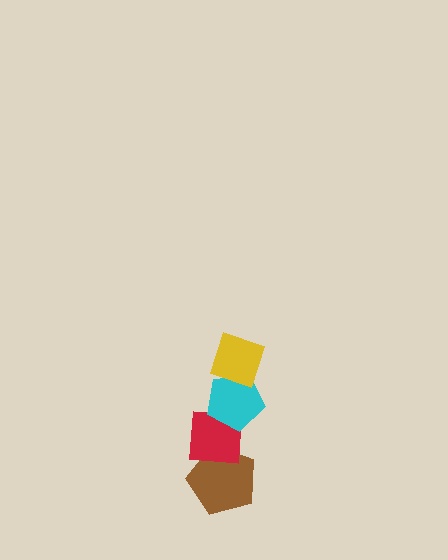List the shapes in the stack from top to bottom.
From top to bottom: the yellow diamond, the cyan pentagon, the red square, the brown pentagon.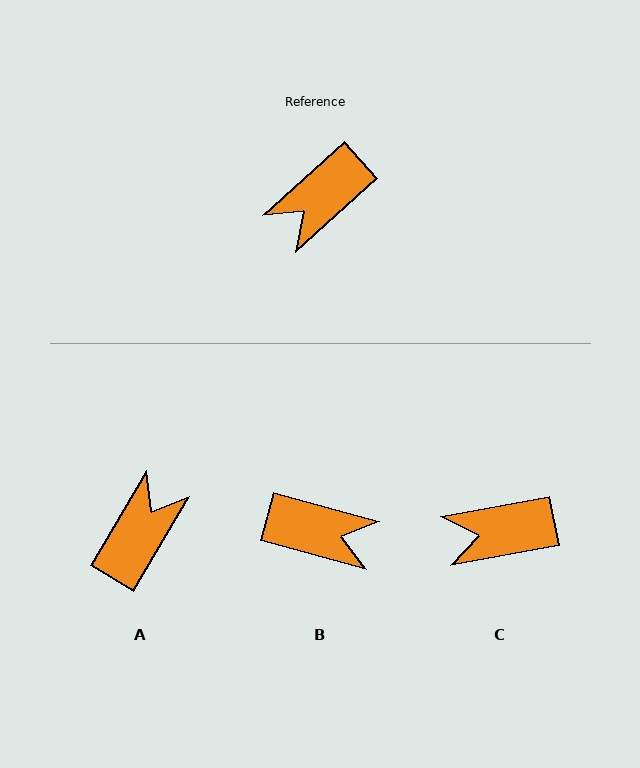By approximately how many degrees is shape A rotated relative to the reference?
Approximately 163 degrees clockwise.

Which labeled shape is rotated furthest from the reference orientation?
A, about 163 degrees away.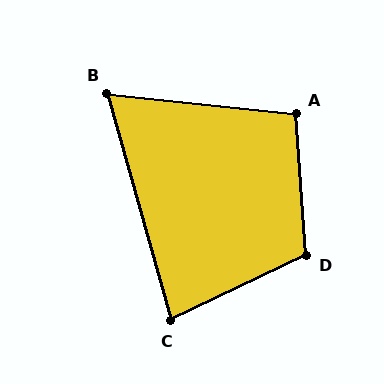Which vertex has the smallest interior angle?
B, at approximately 68 degrees.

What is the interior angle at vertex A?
Approximately 100 degrees (obtuse).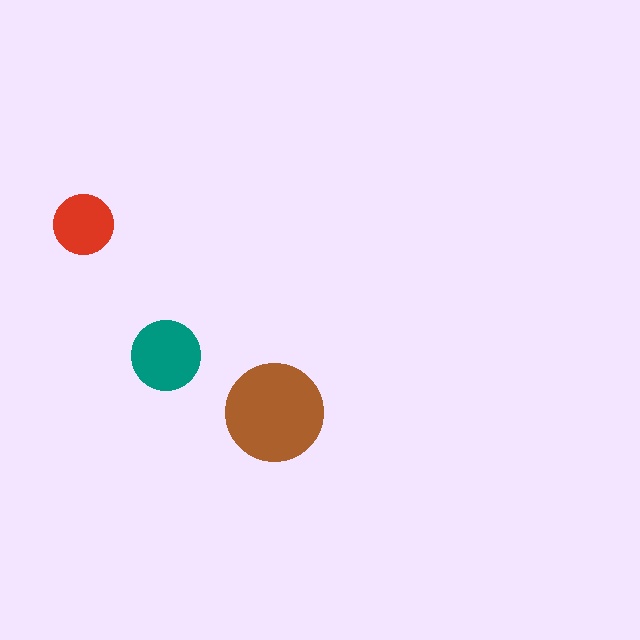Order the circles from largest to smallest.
the brown one, the teal one, the red one.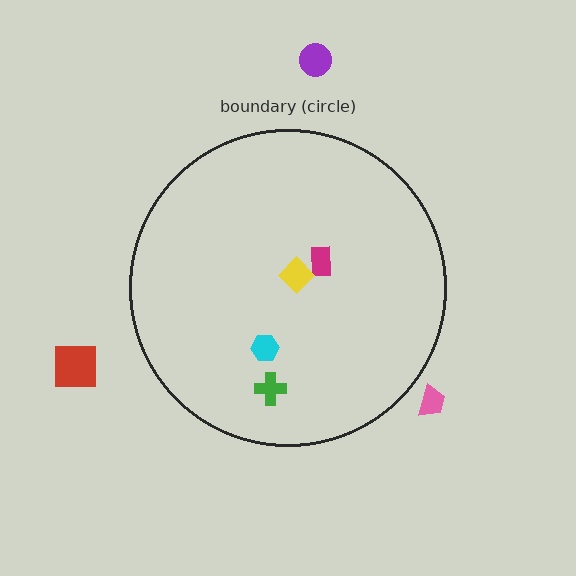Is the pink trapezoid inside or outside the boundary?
Outside.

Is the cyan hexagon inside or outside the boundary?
Inside.